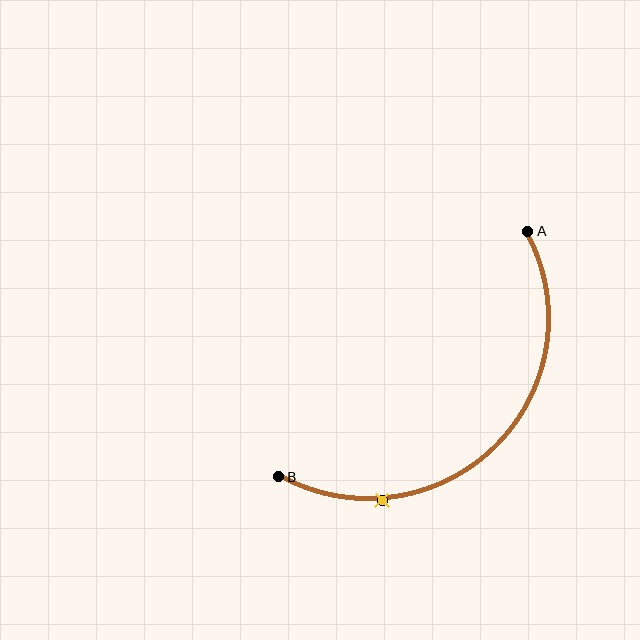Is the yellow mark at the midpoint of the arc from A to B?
No. The yellow mark lies on the arc but is closer to endpoint B. The arc midpoint would be at the point on the curve equidistant along the arc from both A and B.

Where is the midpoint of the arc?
The arc midpoint is the point on the curve farthest from the straight line joining A and B. It sits below and to the right of that line.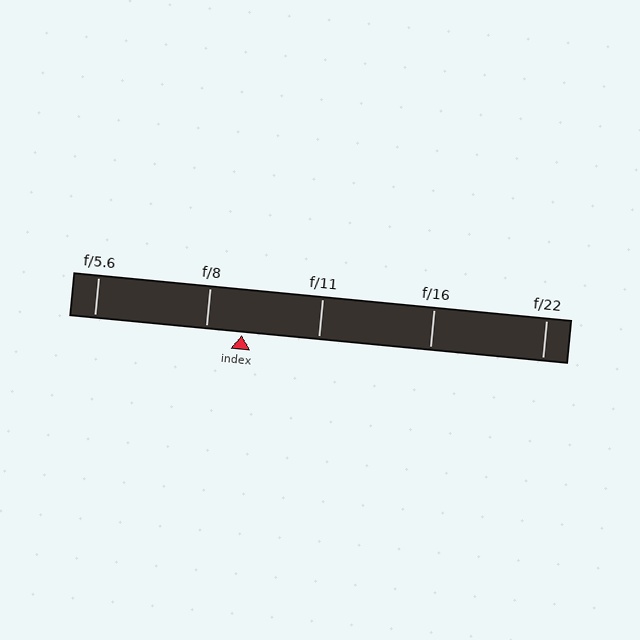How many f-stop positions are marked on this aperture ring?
There are 5 f-stop positions marked.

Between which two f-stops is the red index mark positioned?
The index mark is between f/8 and f/11.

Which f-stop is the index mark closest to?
The index mark is closest to f/8.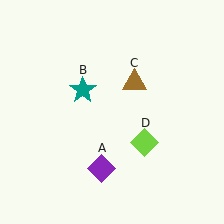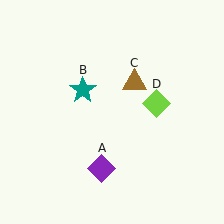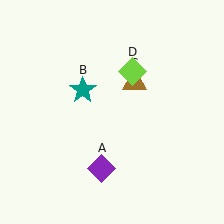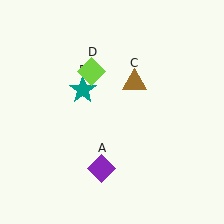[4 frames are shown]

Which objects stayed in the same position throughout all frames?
Purple diamond (object A) and teal star (object B) and brown triangle (object C) remained stationary.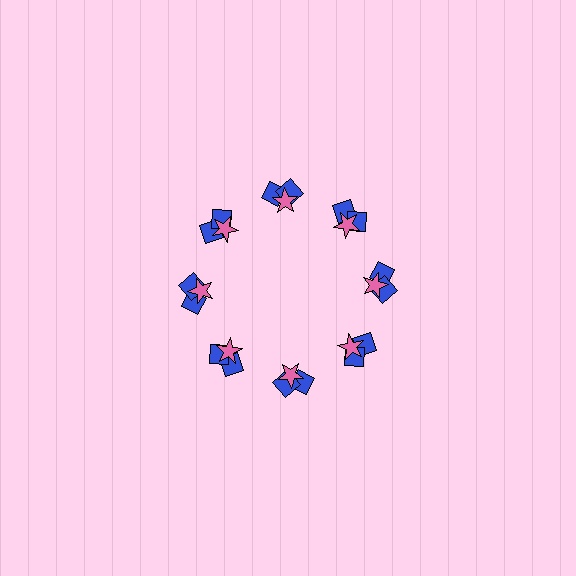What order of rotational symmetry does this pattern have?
This pattern has 8-fold rotational symmetry.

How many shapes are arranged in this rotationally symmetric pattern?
There are 24 shapes, arranged in 8 groups of 3.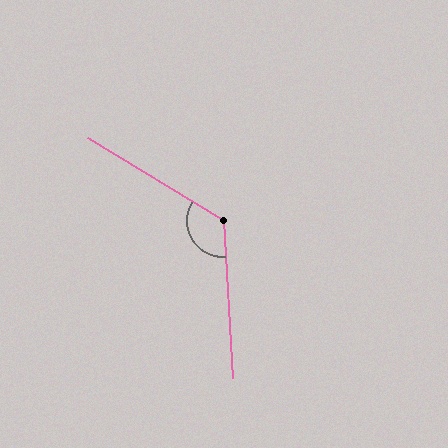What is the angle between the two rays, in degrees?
Approximately 125 degrees.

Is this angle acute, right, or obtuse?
It is obtuse.